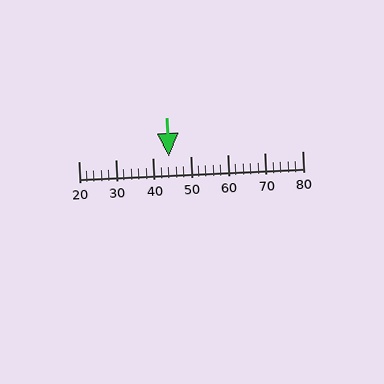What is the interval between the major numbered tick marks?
The major tick marks are spaced 10 units apart.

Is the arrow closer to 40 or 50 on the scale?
The arrow is closer to 40.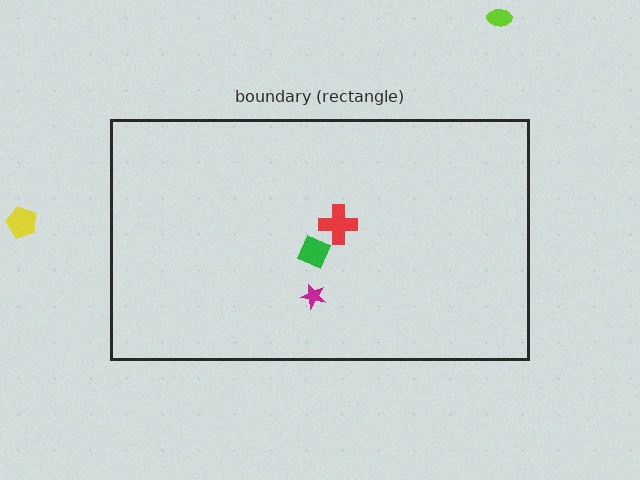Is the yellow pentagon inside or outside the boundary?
Outside.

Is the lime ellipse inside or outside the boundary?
Outside.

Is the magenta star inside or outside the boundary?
Inside.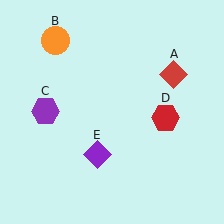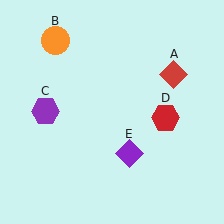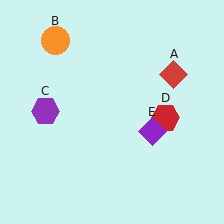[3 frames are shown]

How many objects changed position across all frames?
1 object changed position: purple diamond (object E).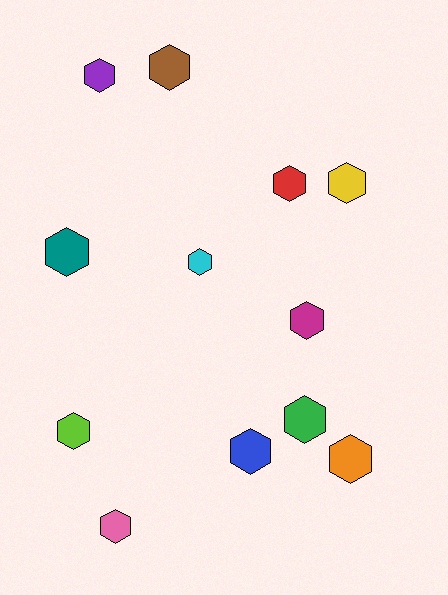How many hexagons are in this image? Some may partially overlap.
There are 12 hexagons.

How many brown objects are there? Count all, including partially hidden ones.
There is 1 brown object.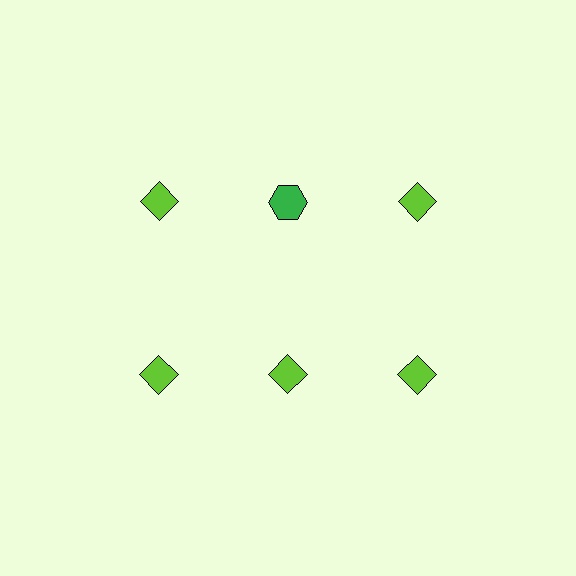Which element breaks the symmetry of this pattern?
The green hexagon in the top row, second from left column breaks the symmetry. All other shapes are lime diamonds.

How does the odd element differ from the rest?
It differs in both color (green instead of lime) and shape (hexagon instead of diamond).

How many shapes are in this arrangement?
There are 6 shapes arranged in a grid pattern.